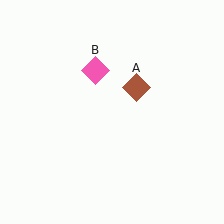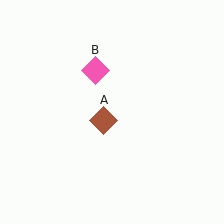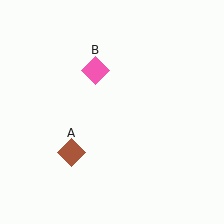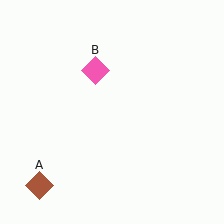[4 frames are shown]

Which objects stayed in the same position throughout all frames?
Pink diamond (object B) remained stationary.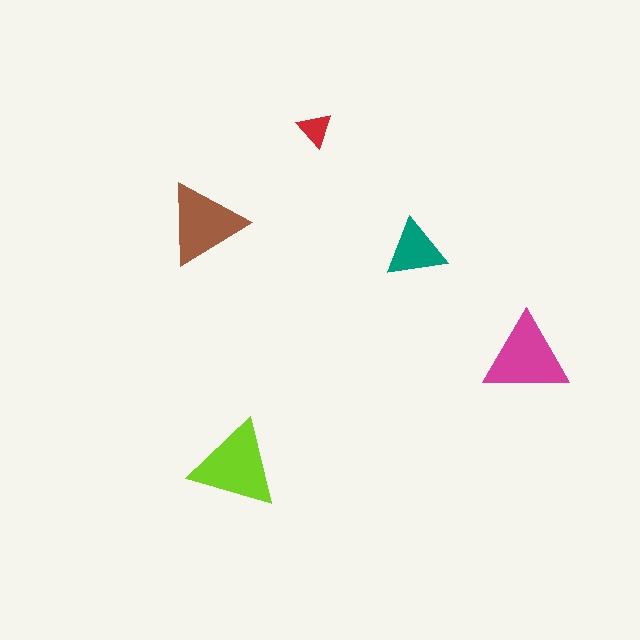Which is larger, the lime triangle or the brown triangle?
The lime one.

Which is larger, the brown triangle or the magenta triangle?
The magenta one.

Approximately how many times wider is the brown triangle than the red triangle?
About 2.5 times wider.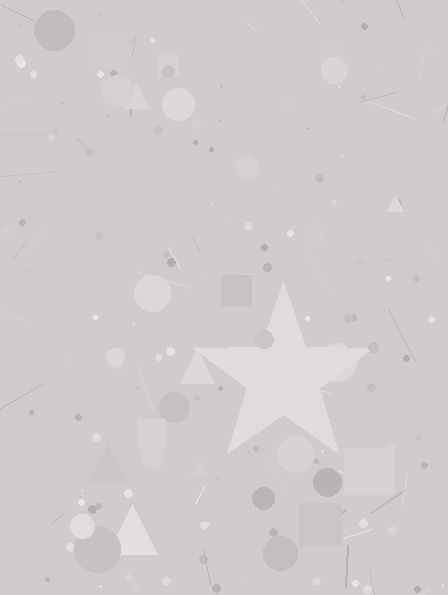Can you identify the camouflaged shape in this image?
The camouflaged shape is a star.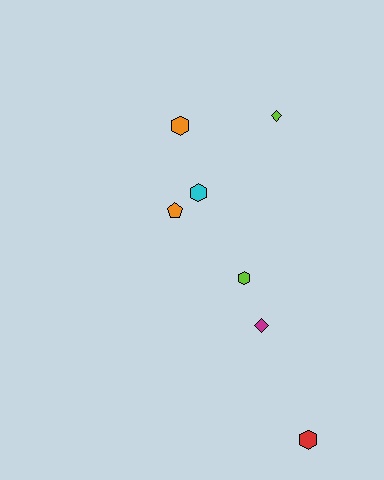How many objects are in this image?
There are 7 objects.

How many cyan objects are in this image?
There is 1 cyan object.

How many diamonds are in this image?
There are 2 diamonds.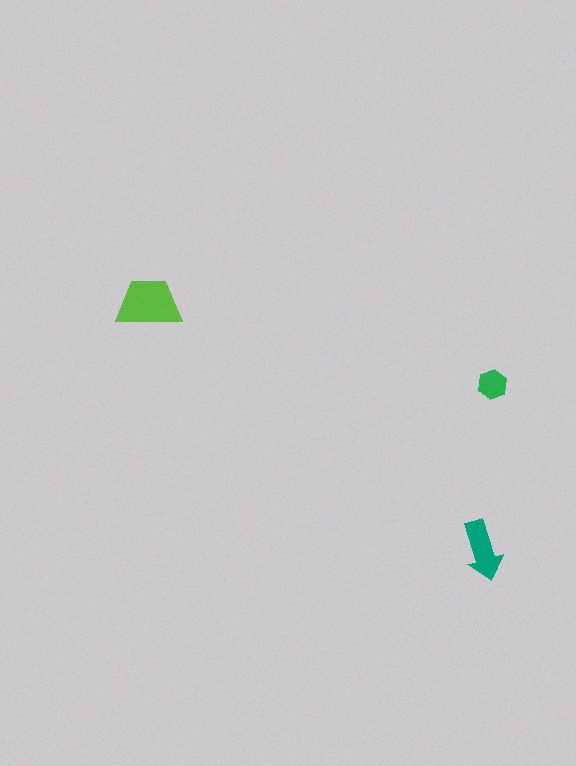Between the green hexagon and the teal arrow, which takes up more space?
The teal arrow.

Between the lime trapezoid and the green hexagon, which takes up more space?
The lime trapezoid.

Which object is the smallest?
The green hexagon.